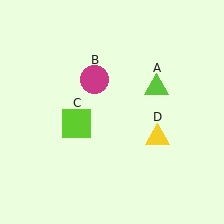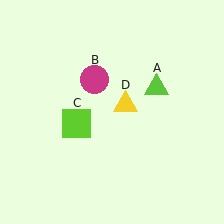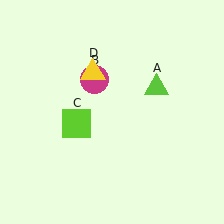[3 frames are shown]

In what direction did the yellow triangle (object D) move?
The yellow triangle (object D) moved up and to the left.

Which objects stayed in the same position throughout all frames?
Lime triangle (object A) and magenta circle (object B) and lime square (object C) remained stationary.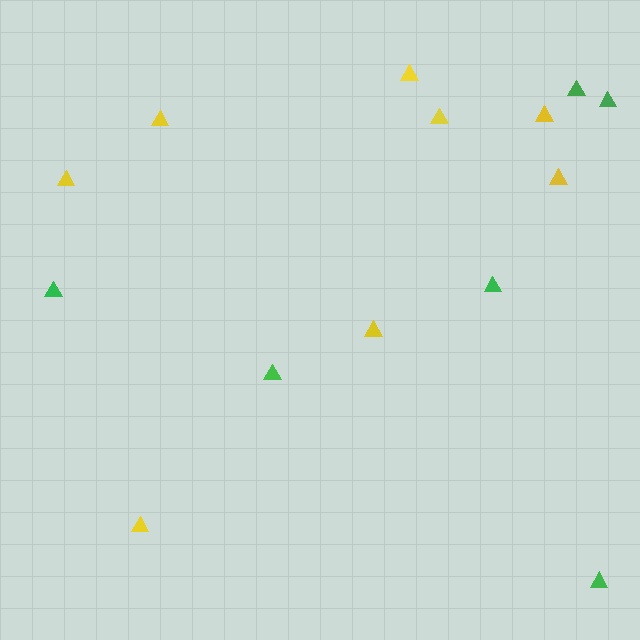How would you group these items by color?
There are 2 groups: one group of yellow triangles (8) and one group of green triangles (6).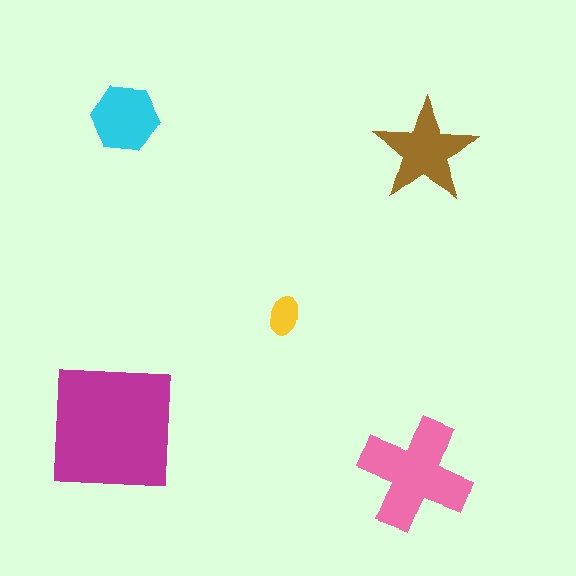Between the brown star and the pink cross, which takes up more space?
The pink cross.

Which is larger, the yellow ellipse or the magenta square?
The magenta square.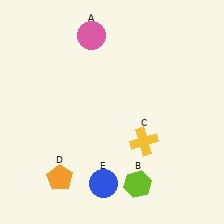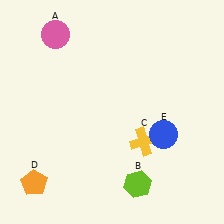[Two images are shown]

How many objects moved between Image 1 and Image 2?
3 objects moved between the two images.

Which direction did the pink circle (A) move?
The pink circle (A) moved left.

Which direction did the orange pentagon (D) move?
The orange pentagon (D) moved left.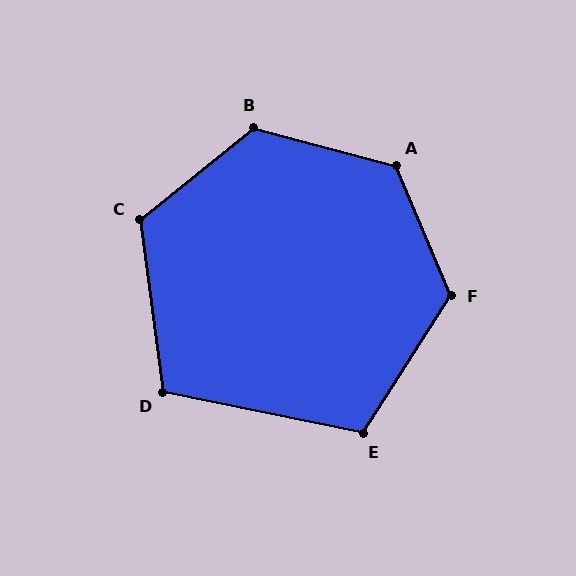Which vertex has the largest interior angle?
A, at approximately 128 degrees.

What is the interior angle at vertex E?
Approximately 111 degrees (obtuse).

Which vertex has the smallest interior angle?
D, at approximately 109 degrees.